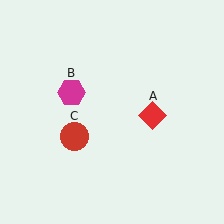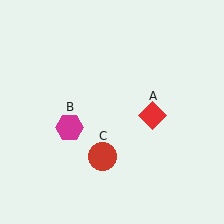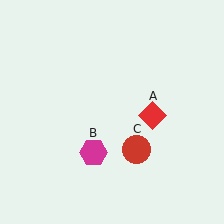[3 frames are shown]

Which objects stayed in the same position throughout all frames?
Red diamond (object A) remained stationary.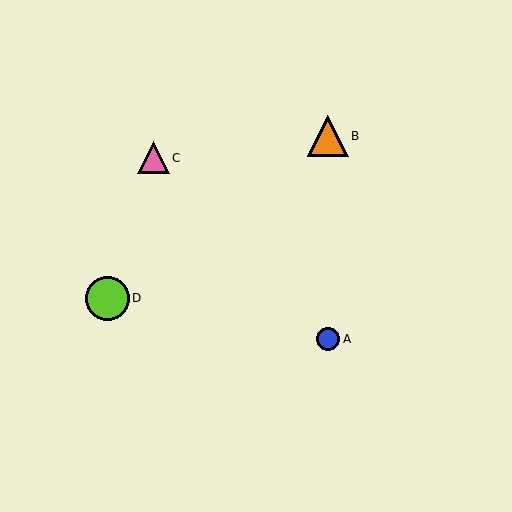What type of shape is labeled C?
Shape C is a pink triangle.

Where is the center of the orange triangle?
The center of the orange triangle is at (328, 136).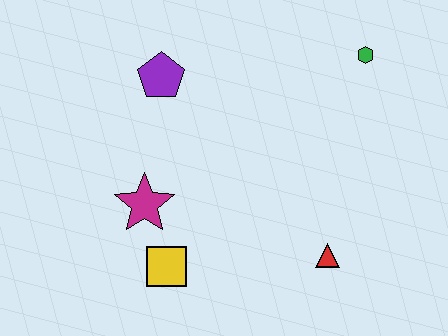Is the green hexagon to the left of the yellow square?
No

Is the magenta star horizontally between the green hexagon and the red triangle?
No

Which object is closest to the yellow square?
The magenta star is closest to the yellow square.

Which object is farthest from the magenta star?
The green hexagon is farthest from the magenta star.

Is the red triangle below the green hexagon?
Yes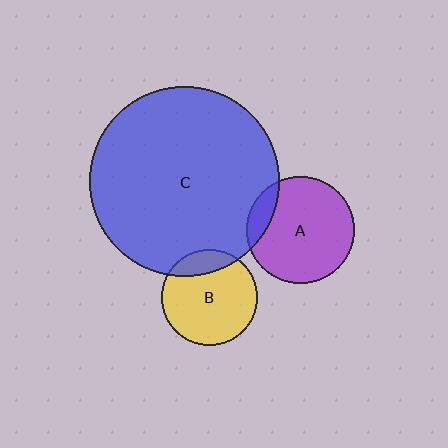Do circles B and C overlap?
Yes.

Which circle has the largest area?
Circle C (blue).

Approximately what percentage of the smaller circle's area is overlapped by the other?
Approximately 20%.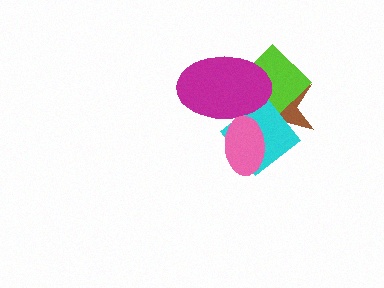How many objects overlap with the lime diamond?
3 objects overlap with the lime diamond.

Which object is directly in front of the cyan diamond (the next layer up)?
The magenta ellipse is directly in front of the cyan diamond.